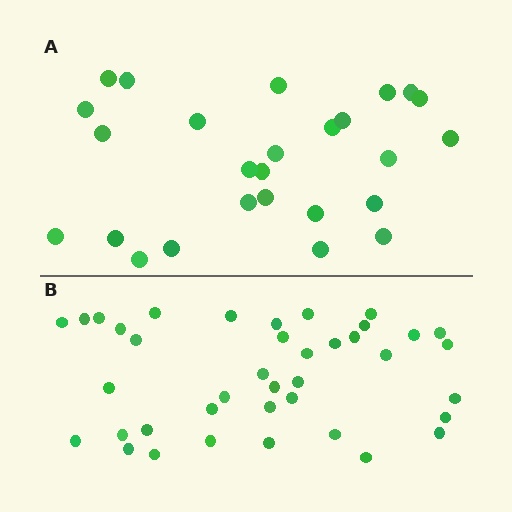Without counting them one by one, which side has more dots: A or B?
Region B (the bottom region) has more dots.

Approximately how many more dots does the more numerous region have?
Region B has approximately 15 more dots than region A.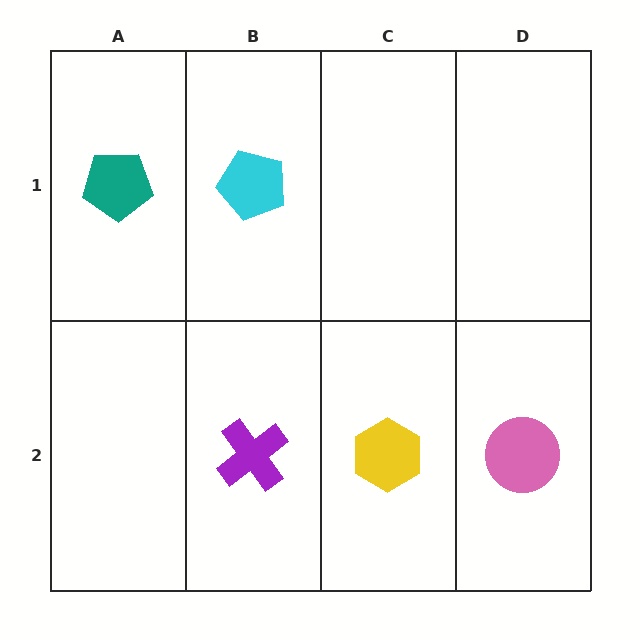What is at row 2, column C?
A yellow hexagon.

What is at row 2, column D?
A pink circle.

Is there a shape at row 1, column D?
No, that cell is empty.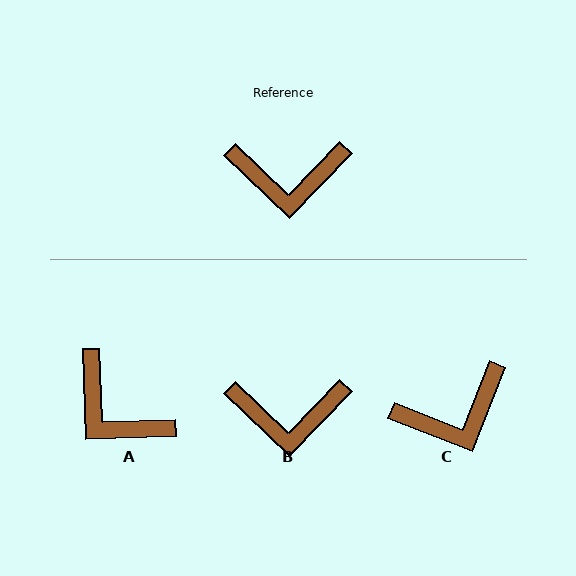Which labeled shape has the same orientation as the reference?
B.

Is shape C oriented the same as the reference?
No, it is off by about 23 degrees.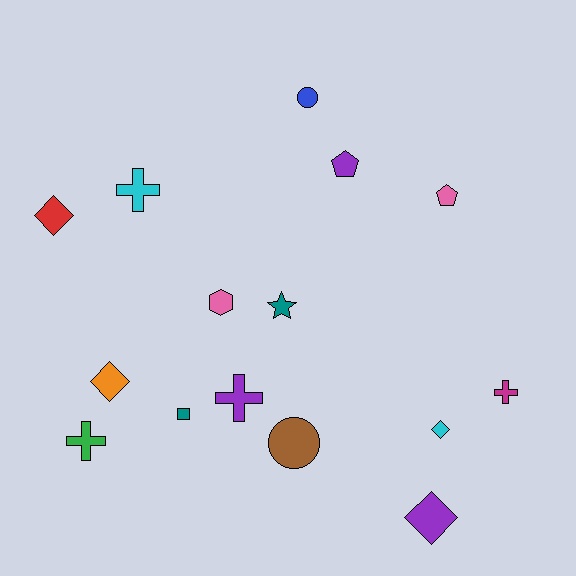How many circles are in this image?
There are 2 circles.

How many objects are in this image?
There are 15 objects.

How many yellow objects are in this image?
There are no yellow objects.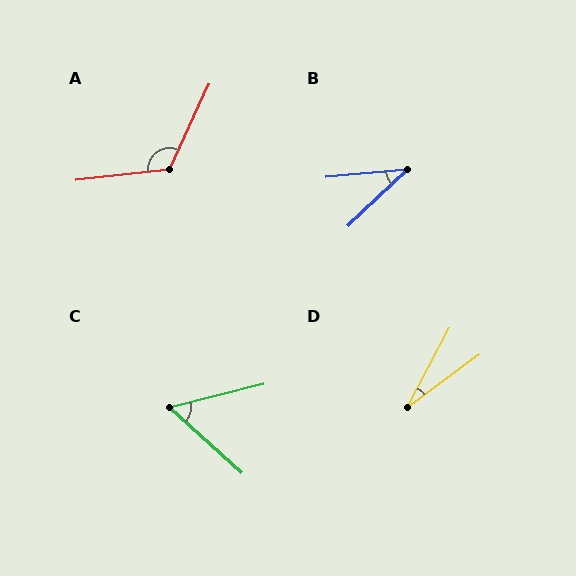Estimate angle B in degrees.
Approximately 38 degrees.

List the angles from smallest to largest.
D (25°), B (38°), C (56°), A (121°).